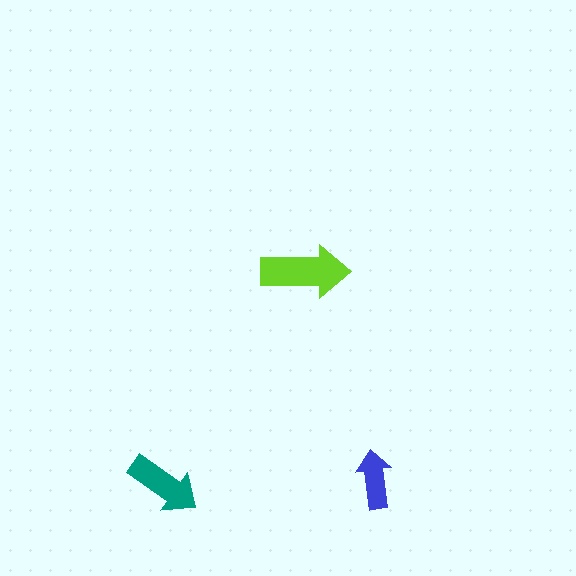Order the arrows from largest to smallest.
the lime one, the teal one, the blue one.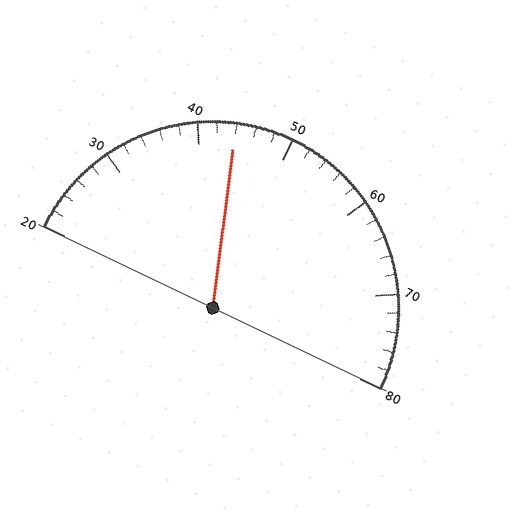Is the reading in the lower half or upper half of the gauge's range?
The reading is in the lower half of the range (20 to 80).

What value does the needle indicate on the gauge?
The needle indicates approximately 44.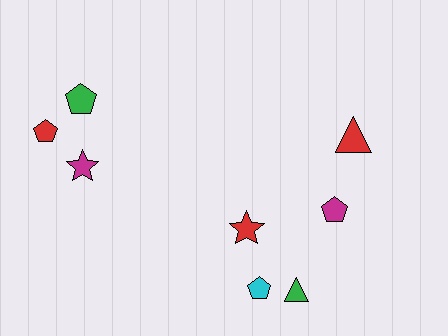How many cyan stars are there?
There are no cyan stars.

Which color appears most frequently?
Red, with 3 objects.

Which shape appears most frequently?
Pentagon, with 4 objects.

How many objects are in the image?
There are 8 objects.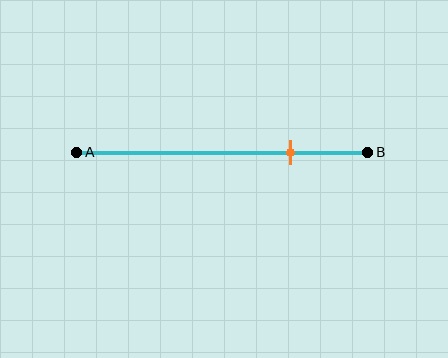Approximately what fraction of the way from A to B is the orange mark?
The orange mark is approximately 75% of the way from A to B.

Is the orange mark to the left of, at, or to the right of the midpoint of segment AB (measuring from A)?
The orange mark is to the right of the midpoint of segment AB.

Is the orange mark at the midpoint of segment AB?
No, the mark is at about 75% from A, not at the 50% midpoint.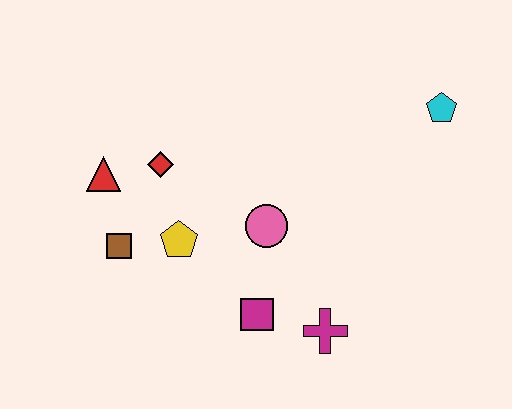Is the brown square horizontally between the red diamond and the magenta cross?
No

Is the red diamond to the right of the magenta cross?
No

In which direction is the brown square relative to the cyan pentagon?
The brown square is to the left of the cyan pentagon.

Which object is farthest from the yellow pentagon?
The cyan pentagon is farthest from the yellow pentagon.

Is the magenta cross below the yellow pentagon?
Yes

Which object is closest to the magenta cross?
The magenta square is closest to the magenta cross.